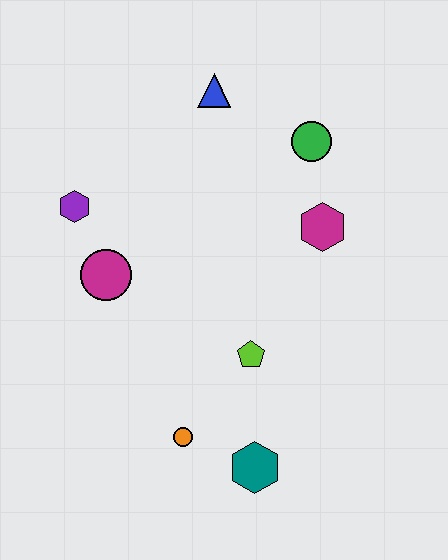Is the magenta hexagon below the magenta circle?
No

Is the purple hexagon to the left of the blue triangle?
Yes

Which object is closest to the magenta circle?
The purple hexagon is closest to the magenta circle.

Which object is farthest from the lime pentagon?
The blue triangle is farthest from the lime pentagon.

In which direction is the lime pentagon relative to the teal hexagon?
The lime pentagon is above the teal hexagon.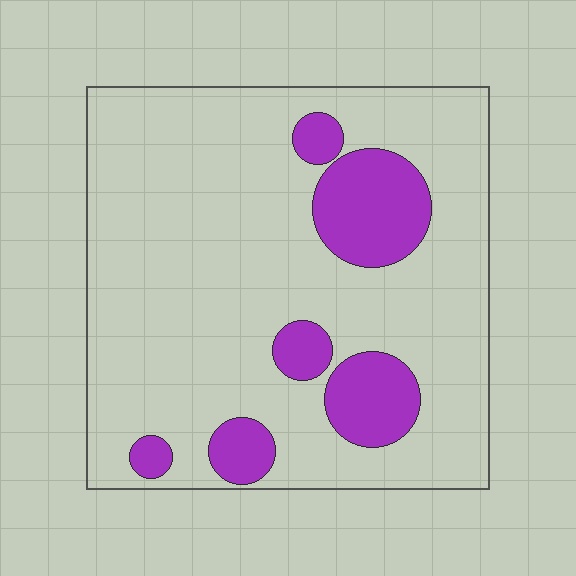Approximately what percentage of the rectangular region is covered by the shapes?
Approximately 20%.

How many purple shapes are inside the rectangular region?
6.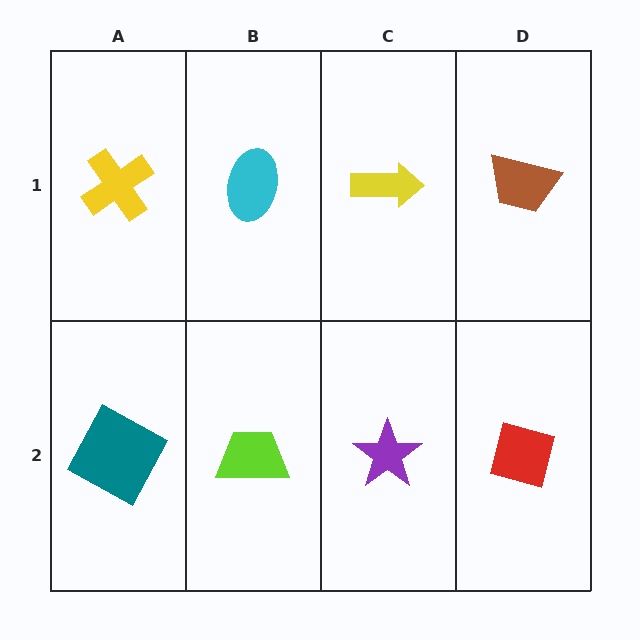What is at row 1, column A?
A yellow cross.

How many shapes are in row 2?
4 shapes.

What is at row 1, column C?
A yellow arrow.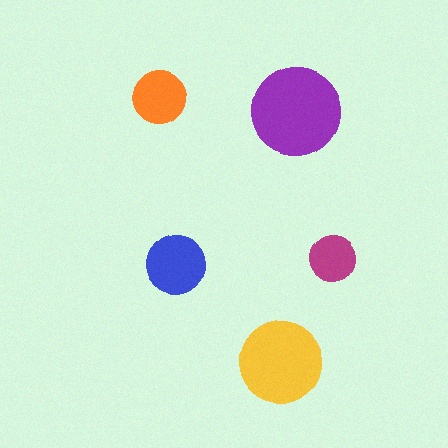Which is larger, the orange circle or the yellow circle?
The yellow one.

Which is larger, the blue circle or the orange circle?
The blue one.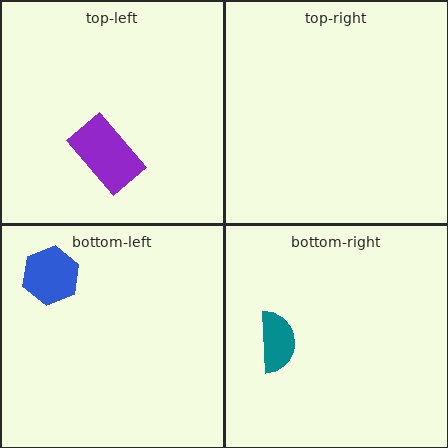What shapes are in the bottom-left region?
The blue hexagon.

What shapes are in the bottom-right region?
The teal semicircle.